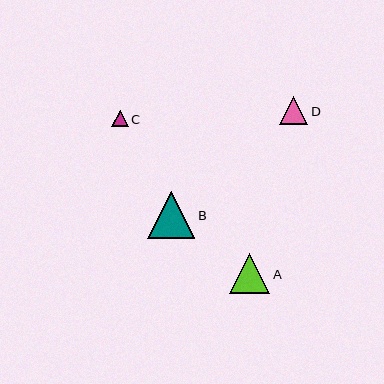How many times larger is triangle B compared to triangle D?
Triangle B is approximately 1.6 times the size of triangle D.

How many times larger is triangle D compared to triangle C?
Triangle D is approximately 1.7 times the size of triangle C.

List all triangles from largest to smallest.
From largest to smallest: B, A, D, C.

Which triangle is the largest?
Triangle B is the largest with a size of approximately 47 pixels.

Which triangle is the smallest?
Triangle C is the smallest with a size of approximately 17 pixels.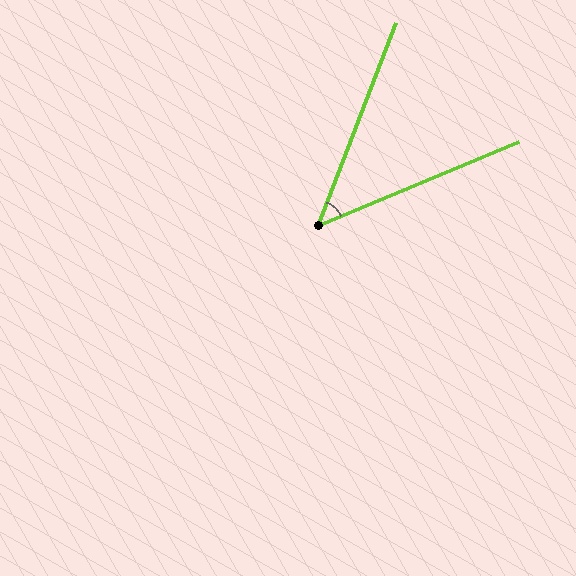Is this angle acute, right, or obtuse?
It is acute.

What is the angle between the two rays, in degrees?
Approximately 46 degrees.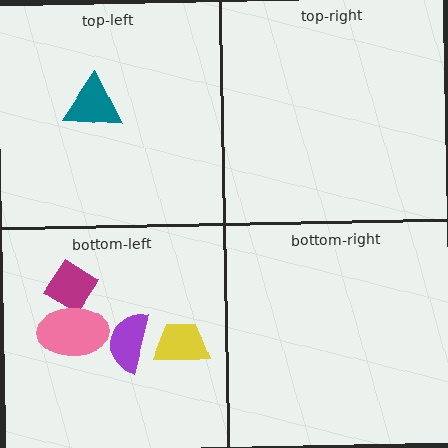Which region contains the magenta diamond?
The bottom-left region.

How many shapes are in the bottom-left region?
4.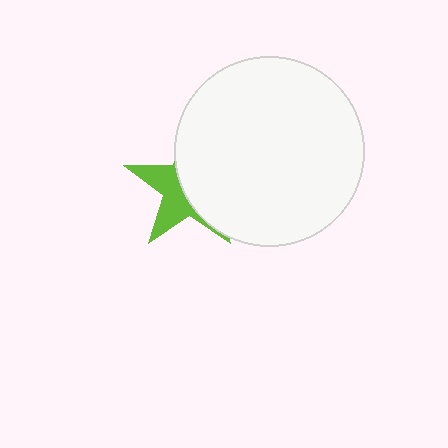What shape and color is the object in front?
The object in front is a white circle.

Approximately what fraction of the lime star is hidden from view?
Roughly 60% of the lime star is hidden behind the white circle.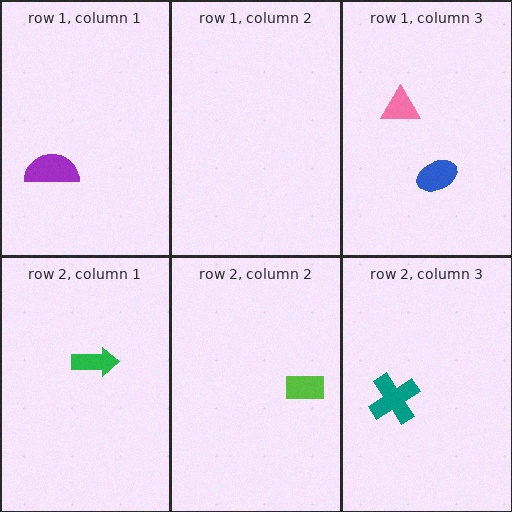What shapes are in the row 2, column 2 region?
The lime rectangle.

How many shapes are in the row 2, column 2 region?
1.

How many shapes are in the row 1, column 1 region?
1.